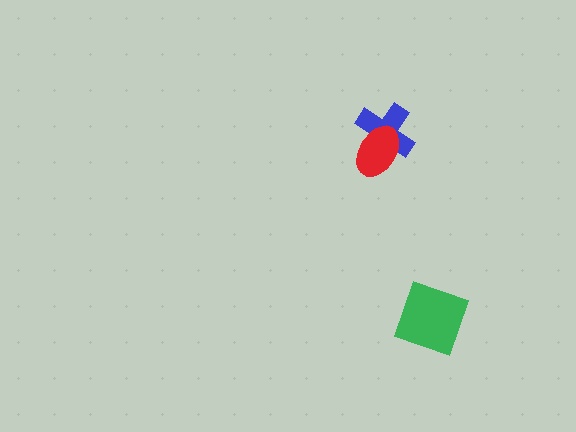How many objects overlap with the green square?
0 objects overlap with the green square.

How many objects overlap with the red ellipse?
1 object overlaps with the red ellipse.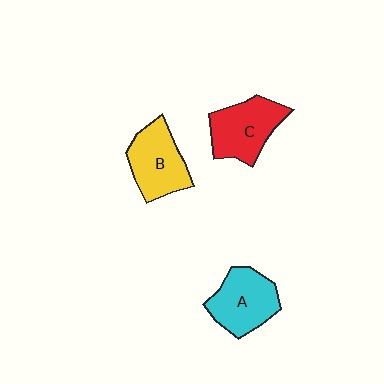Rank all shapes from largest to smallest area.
From largest to smallest: C (red), A (cyan), B (yellow).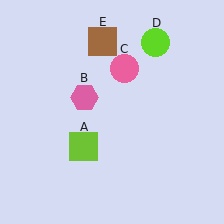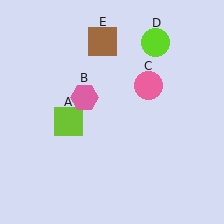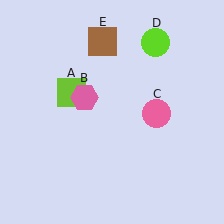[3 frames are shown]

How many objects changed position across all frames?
2 objects changed position: lime square (object A), pink circle (object C).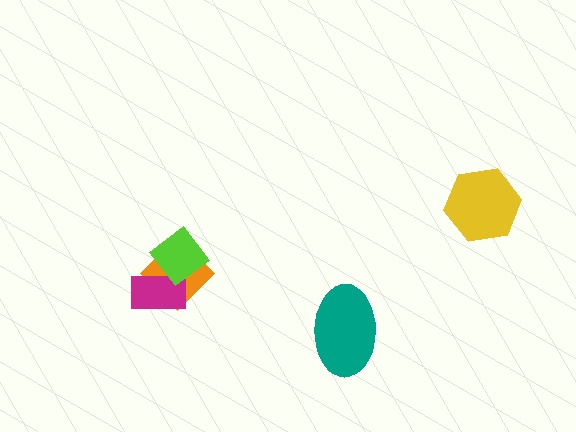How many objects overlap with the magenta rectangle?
2 objects overlap with the magenta rectangle.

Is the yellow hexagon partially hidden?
No, no other shape covers it.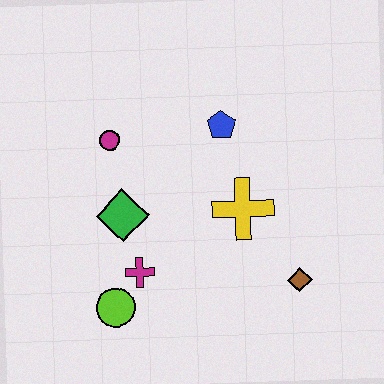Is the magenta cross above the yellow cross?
No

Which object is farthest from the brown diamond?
The magenta circle is farthest from the brown diamond.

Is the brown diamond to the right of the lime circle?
Yes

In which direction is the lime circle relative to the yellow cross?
The lime circle is to the left of the yellow cross.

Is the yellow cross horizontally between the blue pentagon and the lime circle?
No